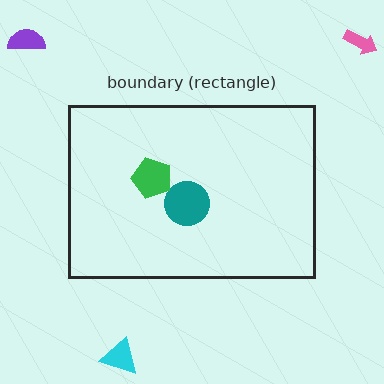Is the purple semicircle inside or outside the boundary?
Outside.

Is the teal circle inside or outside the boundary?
Inside.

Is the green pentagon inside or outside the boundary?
Inside.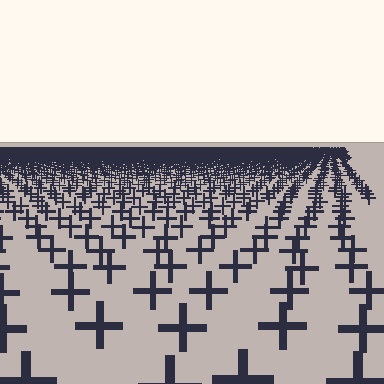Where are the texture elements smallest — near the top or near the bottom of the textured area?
Near the top.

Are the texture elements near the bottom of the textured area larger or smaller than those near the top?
Larger. Near the bottom, elements are closer to the viewer and appear at a bigger on-screen size.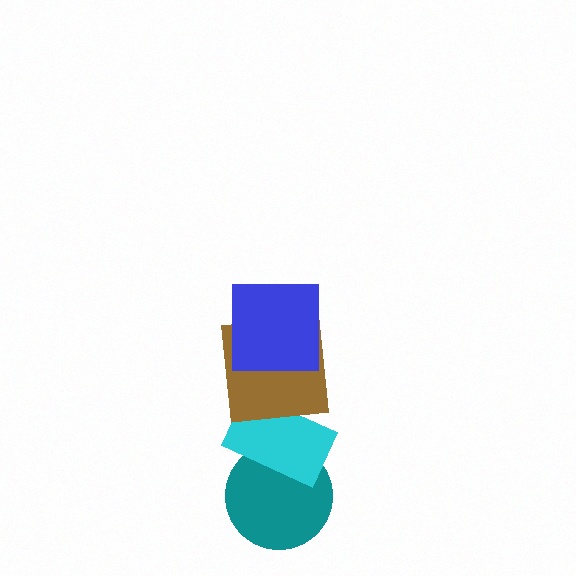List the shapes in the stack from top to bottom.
From top to bottom: the blue square, the brown square, the cyan rectangle, the teal circle.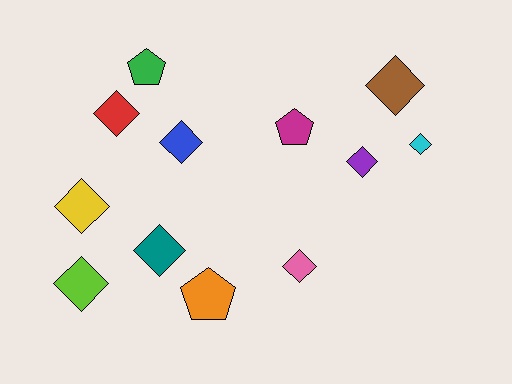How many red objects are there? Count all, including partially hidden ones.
There is 1 red object.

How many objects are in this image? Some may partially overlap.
There are 12 objects.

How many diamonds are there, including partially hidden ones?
There are 9 diamonds.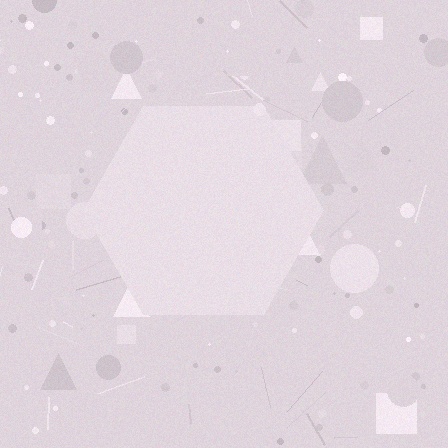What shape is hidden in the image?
A hexagon is hidden in the image.